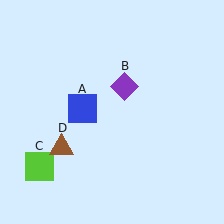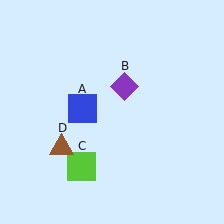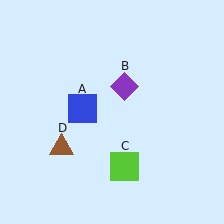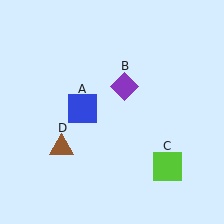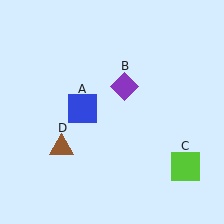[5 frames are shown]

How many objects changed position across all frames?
1 object changed position: lime square (object C).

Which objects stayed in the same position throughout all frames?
Blue square (object A) and purple diamond (object B) and brown triangle (object D) remained stationary.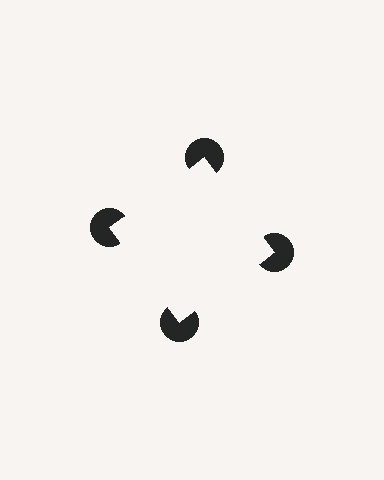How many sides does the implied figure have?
4 sides.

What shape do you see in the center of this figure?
An illusory square — its edges are inferred from the aligned wedge cuts in the pac-man discs, not physically drawn.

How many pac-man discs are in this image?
There are 4 — one at each vertex of the illusory square.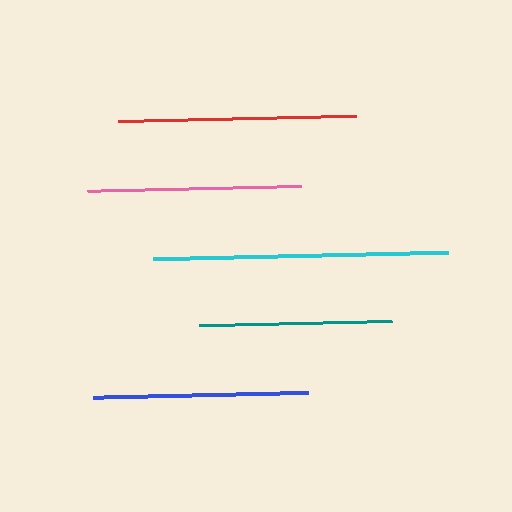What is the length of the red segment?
The red segment is approximately 238 pixels long.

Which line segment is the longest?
The cyan line is the longest at approximately 295 pixels.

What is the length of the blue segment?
The blue segment is approximately 215 pixels long.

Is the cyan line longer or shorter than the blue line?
The cyan line is longer than the blue line.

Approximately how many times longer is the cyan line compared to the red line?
The cyan line is approximately 1.2 times the length of the red line.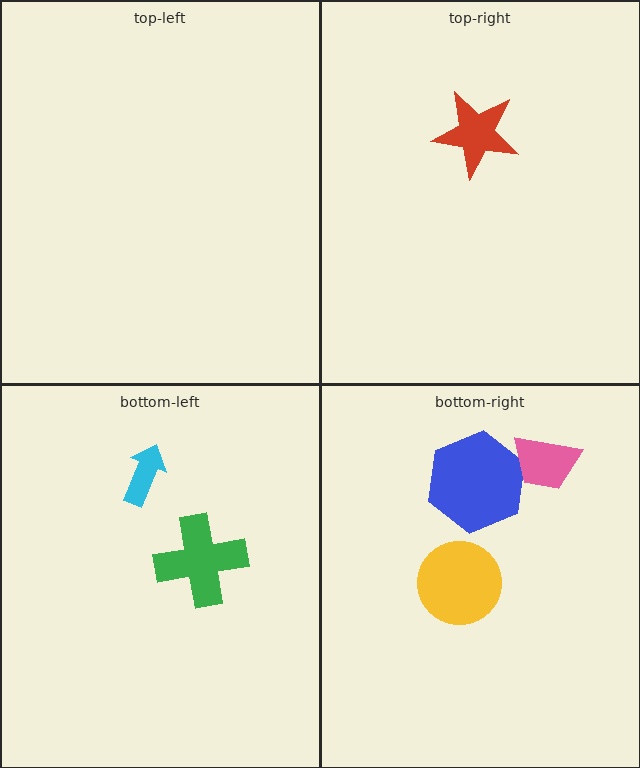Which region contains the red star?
The top-right region.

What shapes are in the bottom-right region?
The yellow circle, the blue hexagon, the pink trapezoid.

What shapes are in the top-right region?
The red star.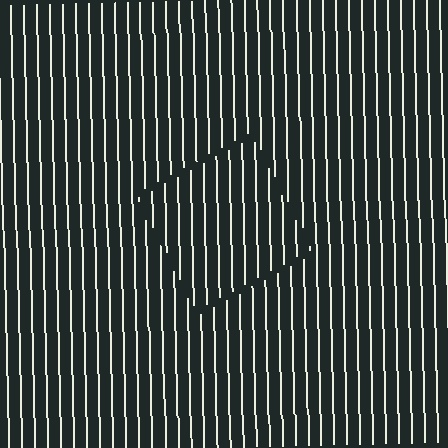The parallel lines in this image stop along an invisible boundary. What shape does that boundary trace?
An illusory square. The interior of the shape contains the same grating, shifted by half a period — the contour is defined by the phase discontinuity where line-ends from the inner and outer gratings abut.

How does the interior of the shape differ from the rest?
The interior of the shape contains the same grating, shifted by half a period — the contour is defined by the phase discontinuity where line-ends from the inner and outer gratings abut.